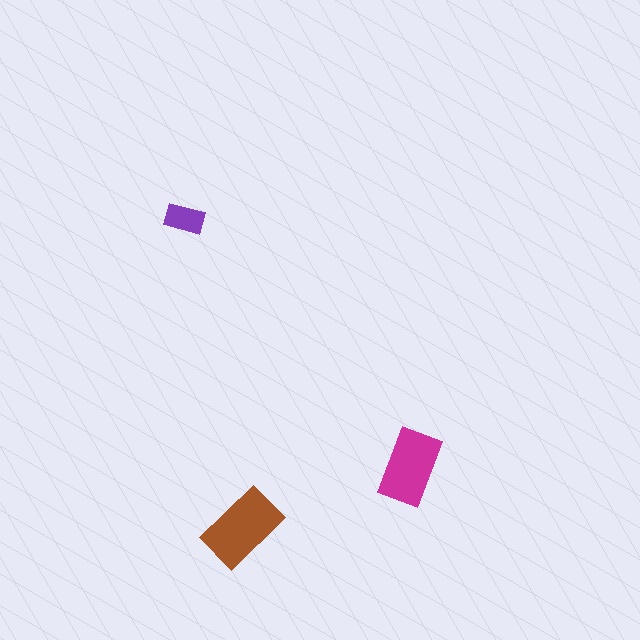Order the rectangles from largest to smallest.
the brown one, the magenta one, the purple one.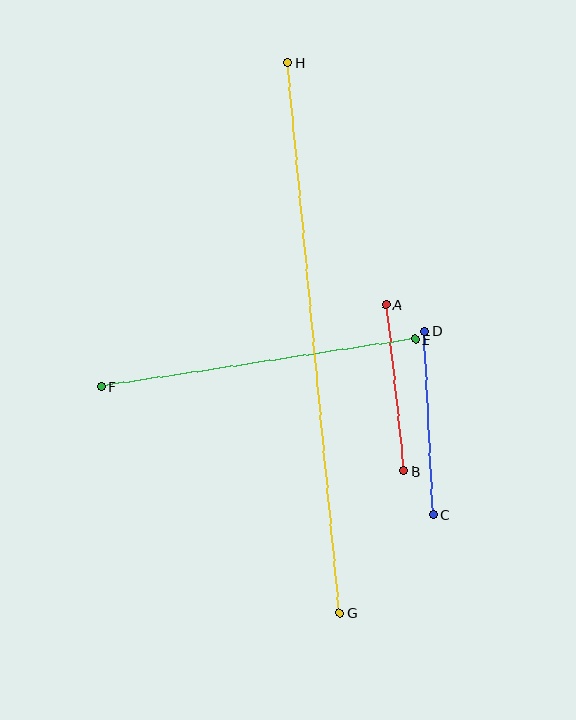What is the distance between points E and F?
The distance is approximately 317 pixels.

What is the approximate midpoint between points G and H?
The midpoint is at approximately (314, 338) pixels.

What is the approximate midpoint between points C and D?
The midpoint is at approximately (429, 423) pixels.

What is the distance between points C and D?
The distance is approximately 184 pixels.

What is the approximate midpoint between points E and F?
The midpoint is at approximately (258, 363) pixels.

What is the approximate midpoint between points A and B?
The midpoint is at approximately (395, 388) pixels.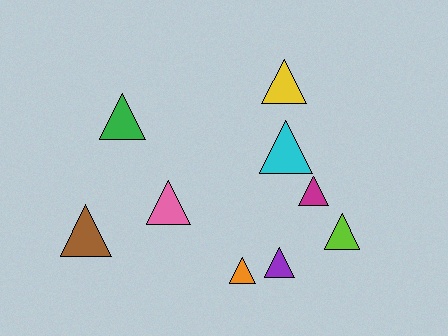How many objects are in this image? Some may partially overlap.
There are 9 objects.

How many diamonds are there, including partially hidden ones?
There are no diamonds.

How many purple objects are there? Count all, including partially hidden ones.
There is 1 purple object.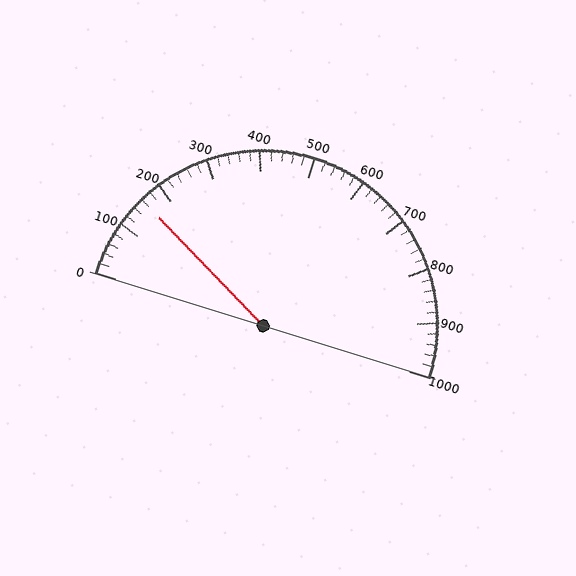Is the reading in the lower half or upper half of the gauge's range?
The reading is in the lower half of the range (0 to 1000).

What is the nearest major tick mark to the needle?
The nearest major tick mark is 200.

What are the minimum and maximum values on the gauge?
The gauge ranges from 0 to 1000.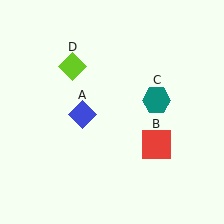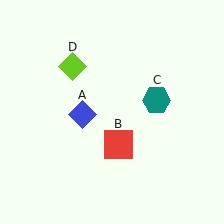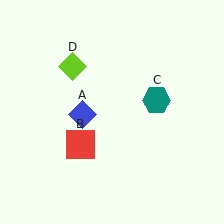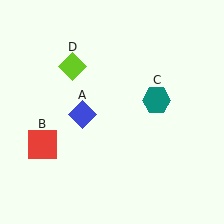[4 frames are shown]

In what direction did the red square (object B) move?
The red square (object B) moved left.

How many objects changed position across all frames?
1 object changed position: red square (object B).